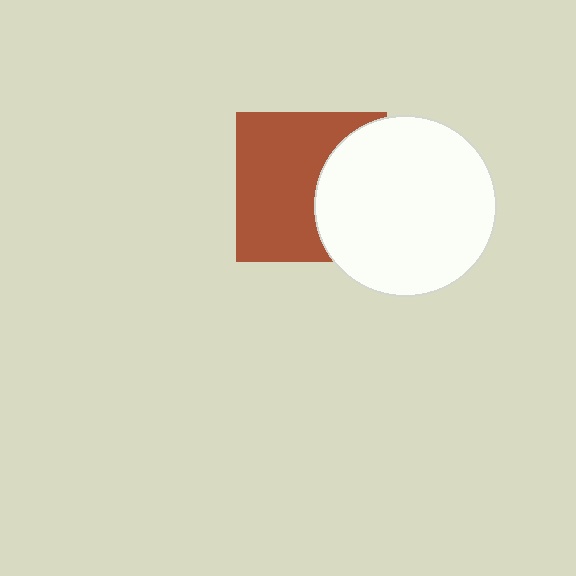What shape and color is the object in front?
The object in front is a white circle.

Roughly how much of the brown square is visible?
About half of it is visible (roughly 62%).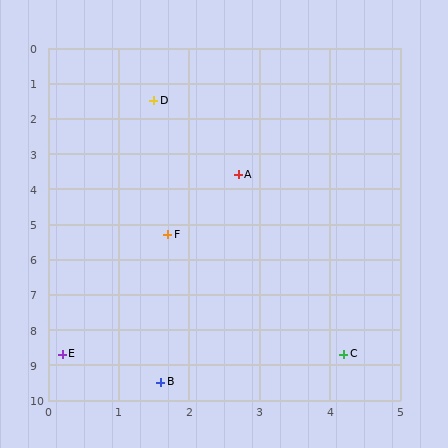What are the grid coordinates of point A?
Point A is at approximately (2.7, 3.6).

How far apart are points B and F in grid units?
Points B and F are about 4.2 grid units apart.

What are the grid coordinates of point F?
Point F is at approximately (1.7, 5.3).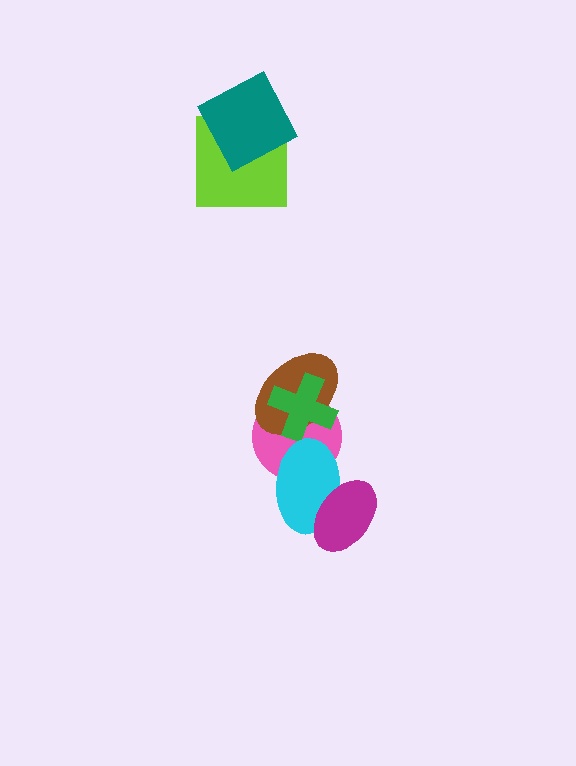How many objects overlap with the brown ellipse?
2 objects overlap with the brown ellipse.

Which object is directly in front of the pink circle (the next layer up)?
The brown ellipse is directly in front of the pink circle.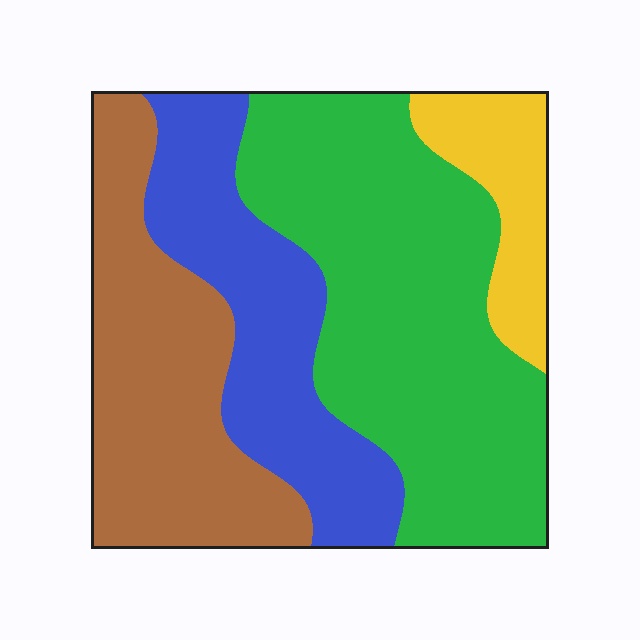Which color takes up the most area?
Green, at roughly 40%.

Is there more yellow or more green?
Green.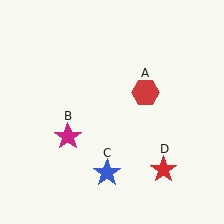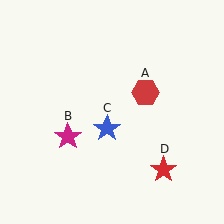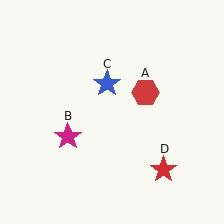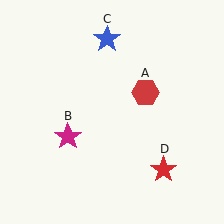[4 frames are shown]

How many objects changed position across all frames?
1 object changed position: blue star (object C).